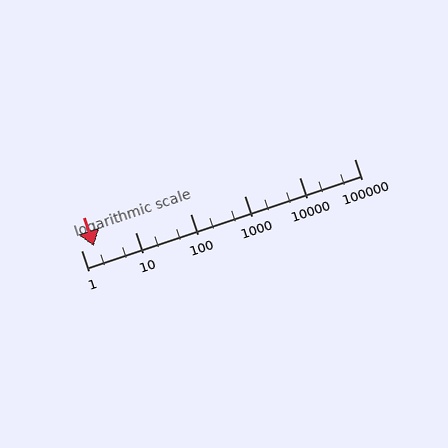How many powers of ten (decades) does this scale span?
The scale spans 5 decades, from 1 to 100000.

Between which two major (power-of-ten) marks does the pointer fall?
The pointer is between 1 and 10.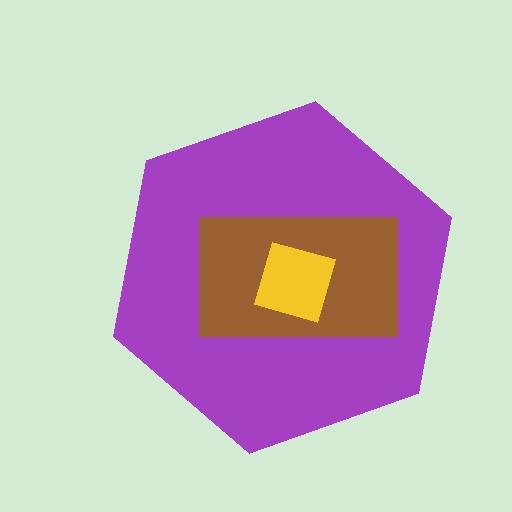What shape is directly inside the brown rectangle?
The yellow square.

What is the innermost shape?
The yellow square.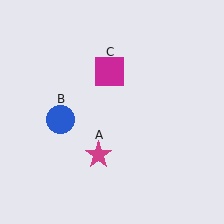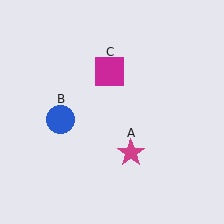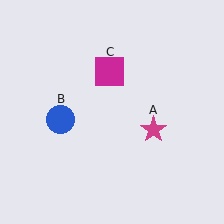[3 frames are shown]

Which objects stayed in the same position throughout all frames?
Blue circle (object B) and magenta square (object C) remained stationary.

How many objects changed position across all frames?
1 object changed position: magenta star (object A).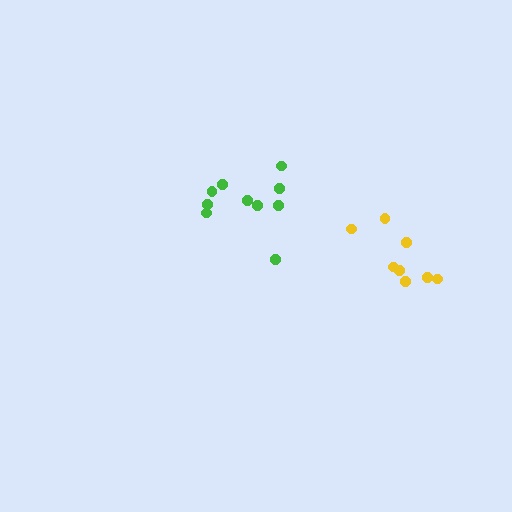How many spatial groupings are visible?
There are 2 spatial groupings.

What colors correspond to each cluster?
The clusters are colored: yellow, green.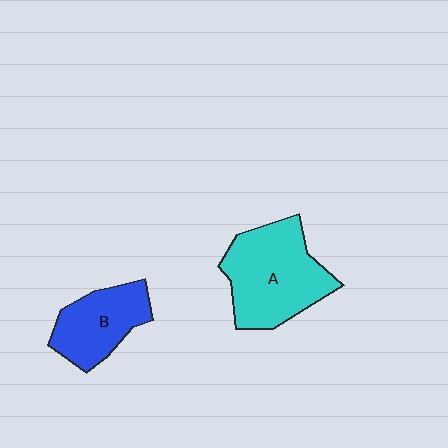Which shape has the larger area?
Shape A (cyan).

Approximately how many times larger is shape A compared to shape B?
Approximately 1.5 times.